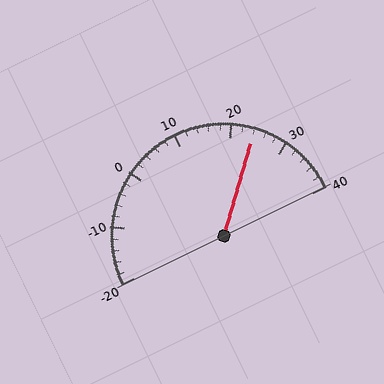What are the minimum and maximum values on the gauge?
The gauge ranges from -20 to 40.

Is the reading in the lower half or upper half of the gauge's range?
The reading is in the upper half of the range (-20 to 40).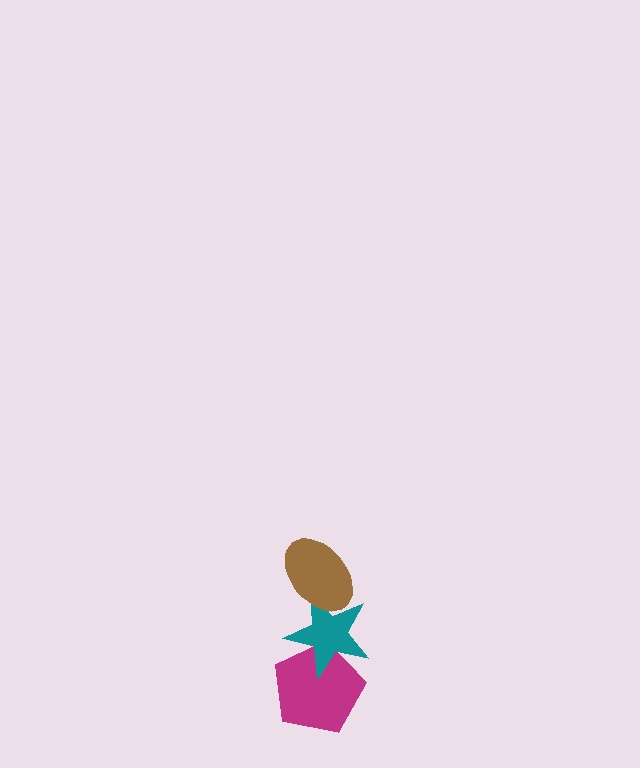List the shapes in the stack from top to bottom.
From top to bottom: the brown ellipse, the teal star, the magenta pentagon.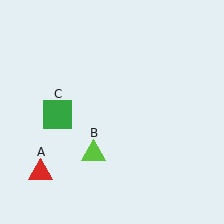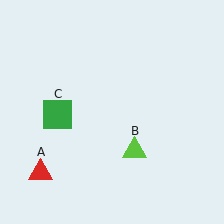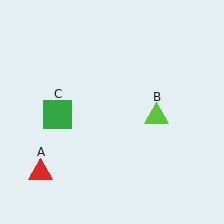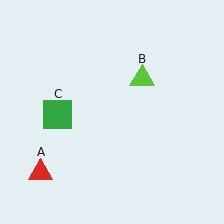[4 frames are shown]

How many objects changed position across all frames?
1 object changed position: lime triangle (object B).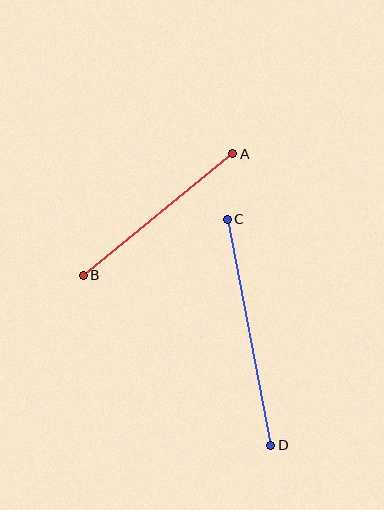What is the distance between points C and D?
The distance is approximately 230 pixels.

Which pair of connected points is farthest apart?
Points C and D are farthest apart.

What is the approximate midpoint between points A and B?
The midpoint is at approximately (158, 215) pixels.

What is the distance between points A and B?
The distance is approximately 192 pixels.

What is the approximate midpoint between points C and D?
The midpoint is at approximately (249, 332) pixels.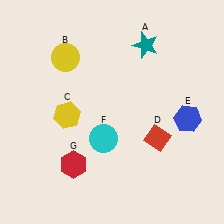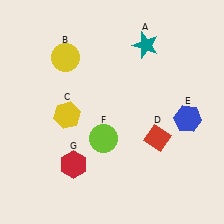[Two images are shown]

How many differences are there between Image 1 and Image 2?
There is 1 difference between the two images.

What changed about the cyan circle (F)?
In Image 1, F is cyan. In Image 2, it changed to lime.